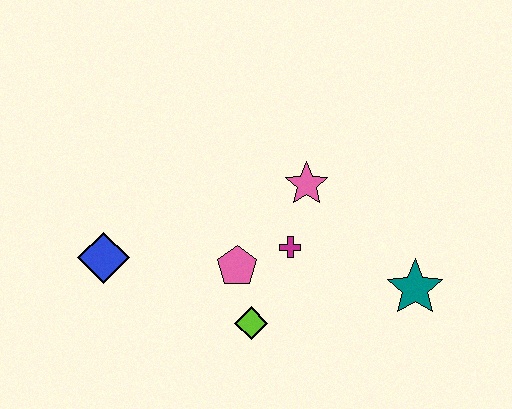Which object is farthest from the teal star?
The blue diamond is farthest from the teal star.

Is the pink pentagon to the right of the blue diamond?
Yes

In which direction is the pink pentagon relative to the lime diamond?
The pink pentagon is above the lime diamond.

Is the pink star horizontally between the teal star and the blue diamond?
Yes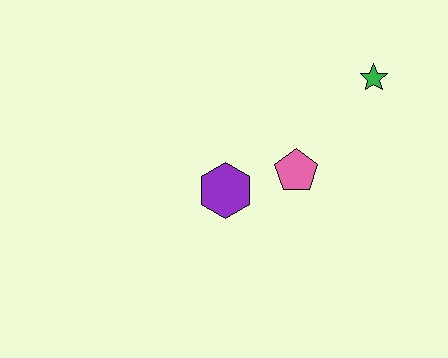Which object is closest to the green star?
The pink pentagon is closest to the green star.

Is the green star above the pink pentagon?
Yes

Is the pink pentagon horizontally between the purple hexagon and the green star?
Yes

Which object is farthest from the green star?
The purple hexagon is farthest from the green star.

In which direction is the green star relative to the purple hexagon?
The green star is to the right of the purple hexagon.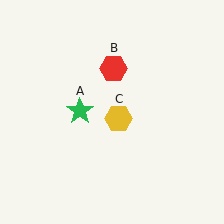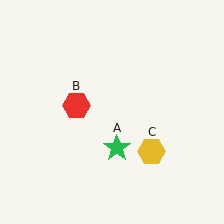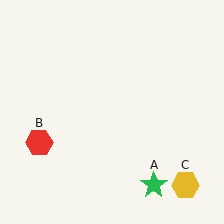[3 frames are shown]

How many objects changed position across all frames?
3 objects changed position: green star (object A), red hexagon (object B), yellow hexagon (object C).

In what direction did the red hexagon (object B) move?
The red hexagon (object B) moved down and to the left.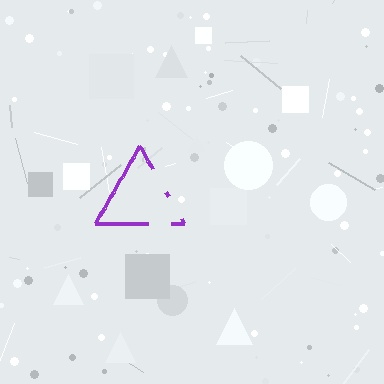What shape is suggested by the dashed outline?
The dashed outline suggests a triangle.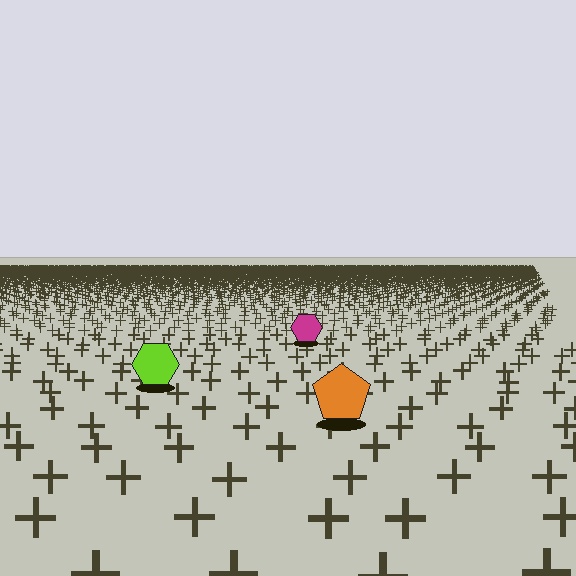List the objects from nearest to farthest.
From nearest to farthest: the orange pentagon, the lime hexagon, the magenta hexagon.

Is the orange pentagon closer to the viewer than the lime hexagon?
Yes. The orange pentagon is closer — you can tell from the texture gradient: the ground texture is coarser near it.